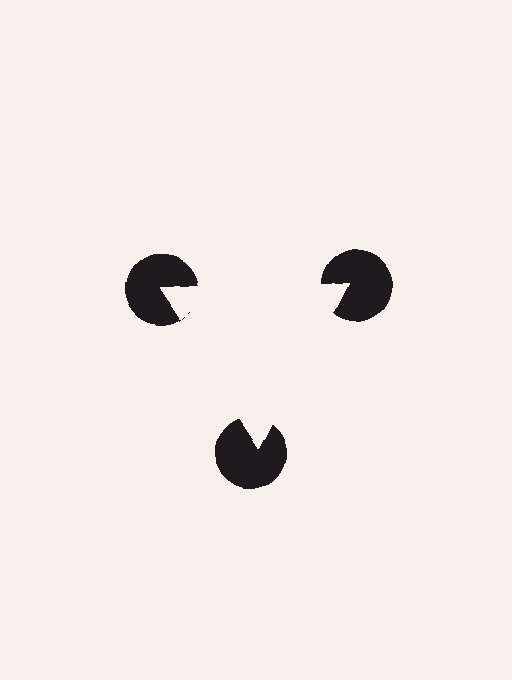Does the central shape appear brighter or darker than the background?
It typically appears slightly brighter than the background, even though no actual brightness change is drawn.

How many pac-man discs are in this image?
There are 3 — one at each vertex of the illusory triangle.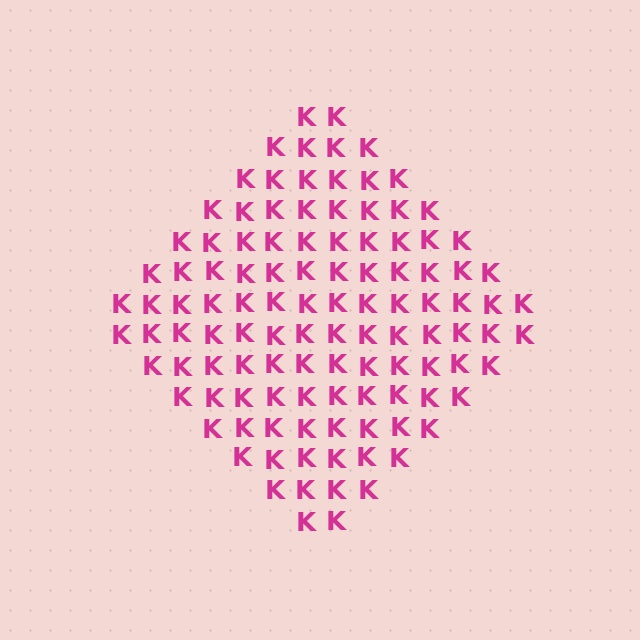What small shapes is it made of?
It is made of small letter K's.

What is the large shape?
The large shape is a diamond.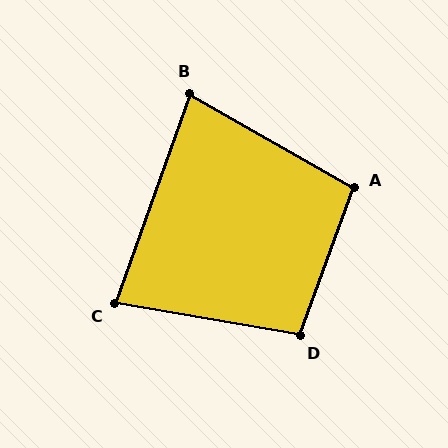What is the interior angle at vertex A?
Approximately 100 degrees (obtuse).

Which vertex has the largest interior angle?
D, at approximately 100 degrees.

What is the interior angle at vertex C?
Approximately 80 degrees (acute).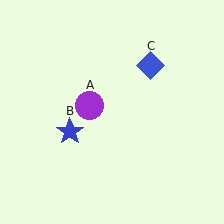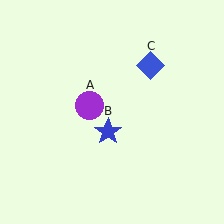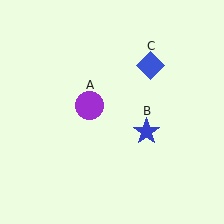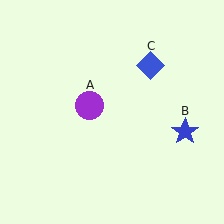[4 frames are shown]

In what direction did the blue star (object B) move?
The blue star (object B) moved right.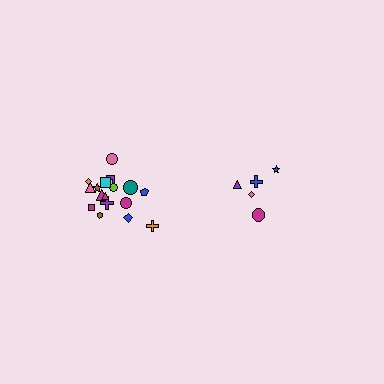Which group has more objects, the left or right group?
The left group.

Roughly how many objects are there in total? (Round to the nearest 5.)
Roughly 25 objects in total.